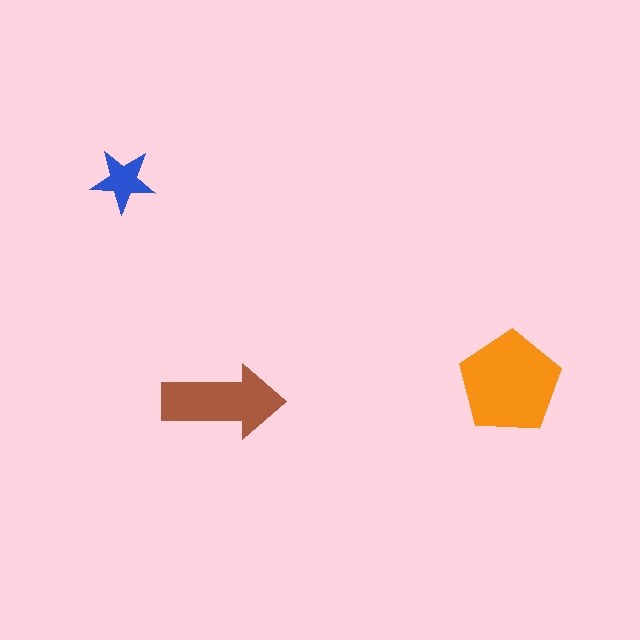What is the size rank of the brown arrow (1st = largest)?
2nd.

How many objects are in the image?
There are 3 objects in the image.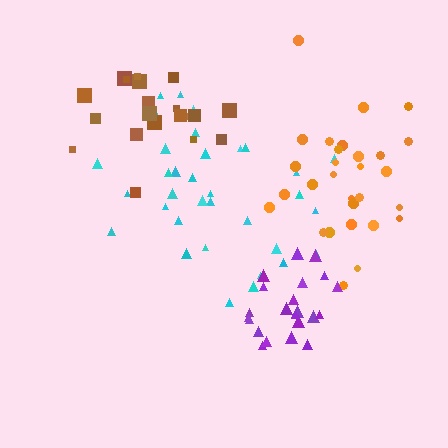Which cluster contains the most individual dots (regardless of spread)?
Cyan (35).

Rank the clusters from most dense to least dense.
purple, brown, orange, cyan.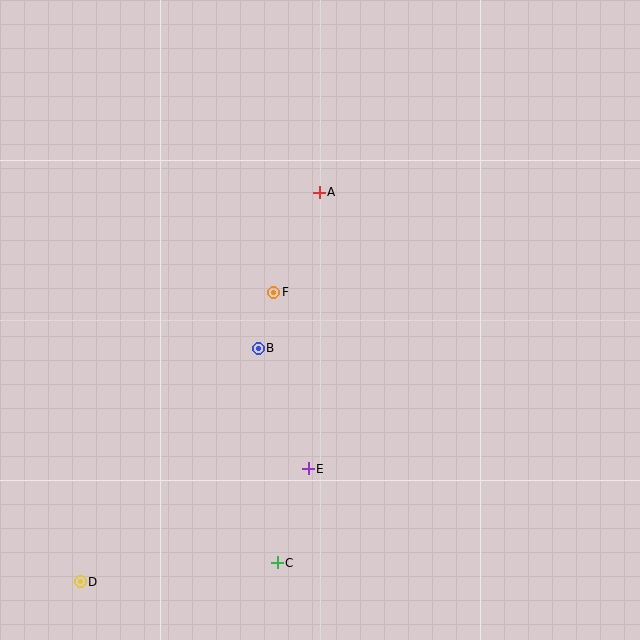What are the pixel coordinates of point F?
Point F is at (274, 292).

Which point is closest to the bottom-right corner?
Point C is closest to the bottom-right corner.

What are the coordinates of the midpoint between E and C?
The midpoint between E and C is at (293, 516).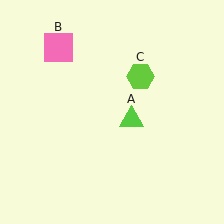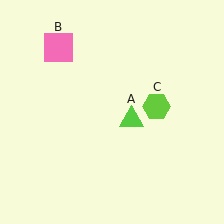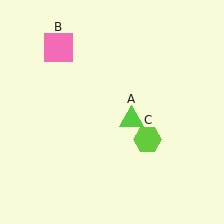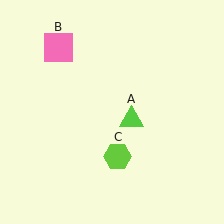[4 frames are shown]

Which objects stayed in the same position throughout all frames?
Lime triangle (object A) and pink square (object B) remained stationary.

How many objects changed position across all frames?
1 object changed position: lime hexagon (object C).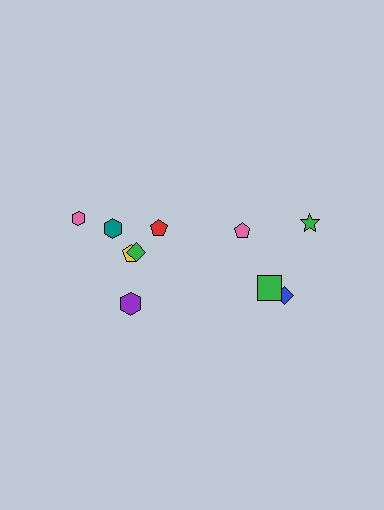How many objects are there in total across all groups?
There are 10 objects.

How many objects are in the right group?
There are 4 objects.